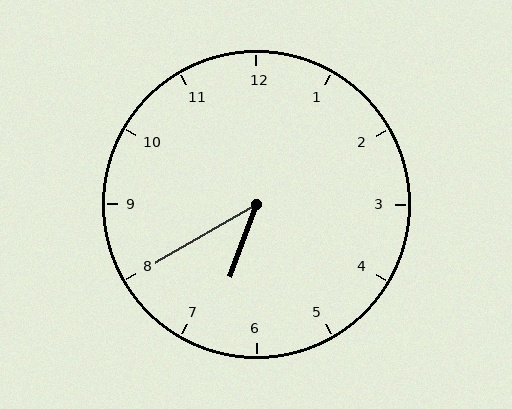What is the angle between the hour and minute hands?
Approximately 40 degrees.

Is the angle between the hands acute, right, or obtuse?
It is acute.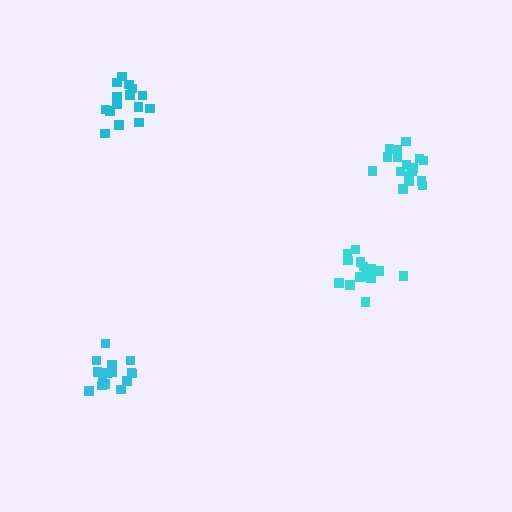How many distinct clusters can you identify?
There are 4 distinct clusters.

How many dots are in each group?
Group 1: 15 dots, Group 2: 15 dots, Group 3: 17 dots, Group 4: 15 dots (62 total).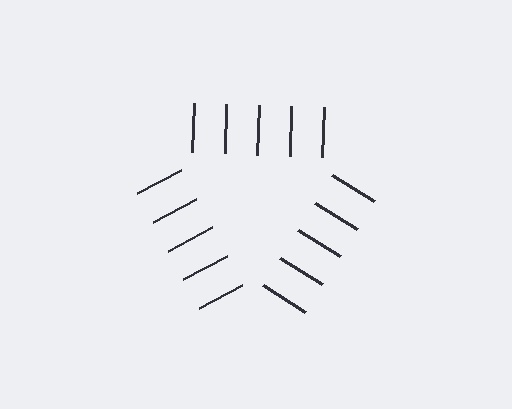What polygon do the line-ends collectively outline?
An illusory triangle — the line segments terminate on its edges but no continuous stroke is drawn.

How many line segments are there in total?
15 — 5 along each of the 3 edges.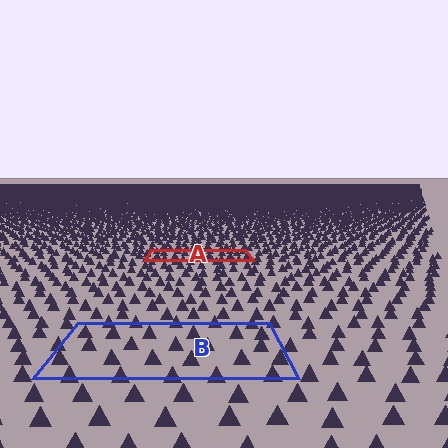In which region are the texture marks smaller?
The texture marks are smaller in region A, because it is farther away.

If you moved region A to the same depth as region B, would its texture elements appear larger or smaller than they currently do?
They would appear larger. At a closer depth, the same texture elements are projected at a bigger on-screen size.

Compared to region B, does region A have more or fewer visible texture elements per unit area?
Region A has more texture elements per unit area — they are packed more densely because it is farther away.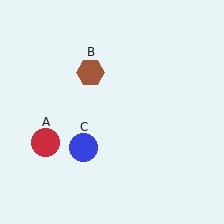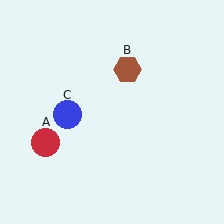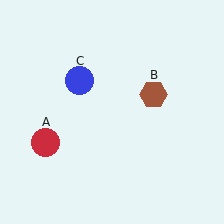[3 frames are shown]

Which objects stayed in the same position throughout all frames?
Red circle (object A) remained stationary.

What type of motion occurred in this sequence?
The brown hexagon (object B), blue circle (object C) rotated clockwise around the center of the scene.